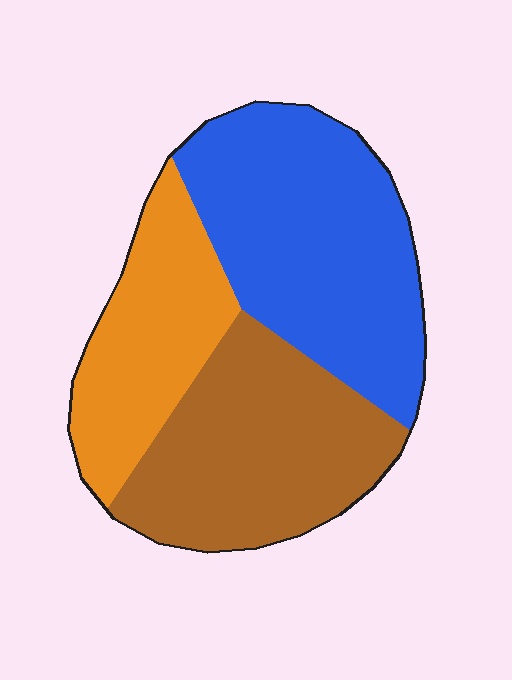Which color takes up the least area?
Orange, at roughly 25%.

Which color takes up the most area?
Blue, at roughly 40%.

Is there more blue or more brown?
Blue.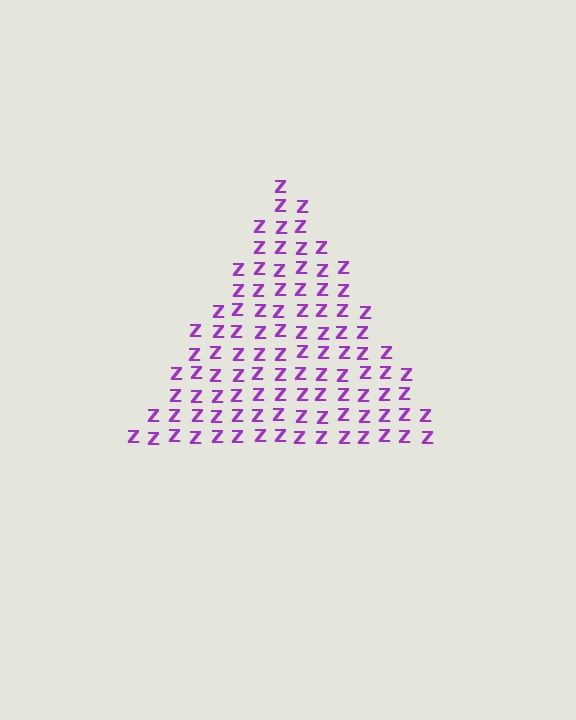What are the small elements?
The small elements are letter Z's.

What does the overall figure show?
The overall figure shows a triangle.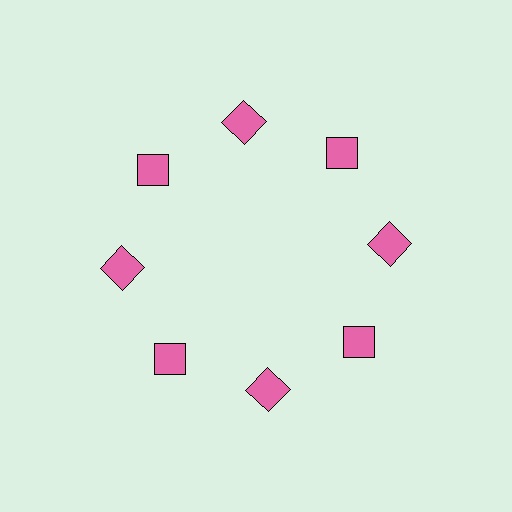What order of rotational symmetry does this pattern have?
This pattern has 8-fold rotational symmetry.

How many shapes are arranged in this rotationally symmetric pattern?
There are 8 shapes, arranged in 8 groups of 1.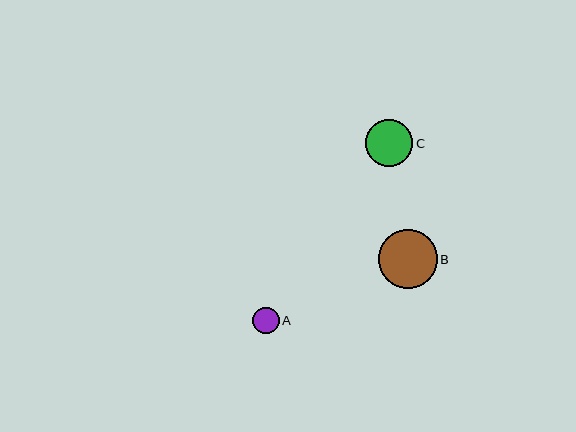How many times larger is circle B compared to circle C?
Circle B is approximately 1.3 times the size of circle C.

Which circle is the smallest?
Circle A is the smallest with a size of approximately 27 pixels.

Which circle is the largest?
Circle B is the largest with a size of approximately 59 pixels.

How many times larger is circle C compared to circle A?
Circle C is approximately 1.8 times the size of circle A.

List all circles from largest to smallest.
From largest to smallest: B, C, A.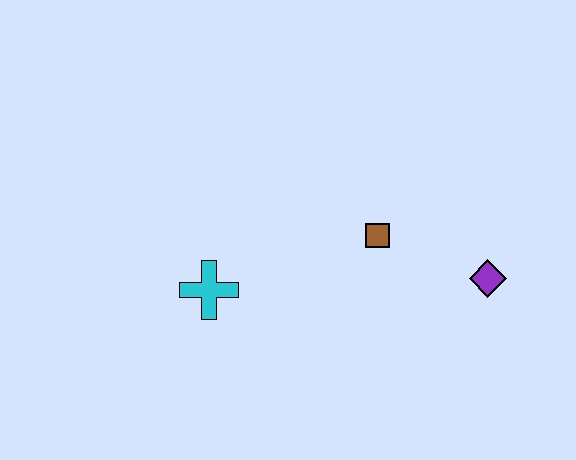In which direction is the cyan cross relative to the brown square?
The cyan cross is to the left of the brown square.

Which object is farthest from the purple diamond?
The cyan cross is farthest from the purple diamond.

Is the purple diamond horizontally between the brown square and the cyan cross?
No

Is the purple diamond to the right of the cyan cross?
Yes